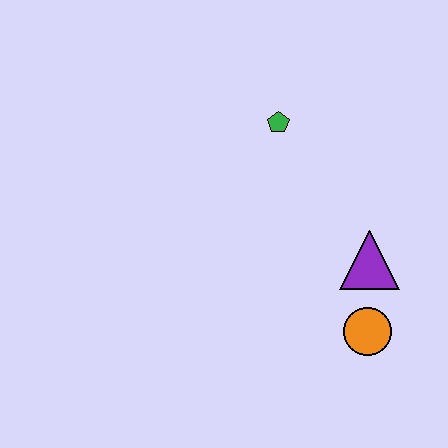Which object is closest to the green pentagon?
The purple triangle is closest to the green pentagon.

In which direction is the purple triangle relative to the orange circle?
The purple triangle is above the orange circle.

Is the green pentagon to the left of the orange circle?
Yes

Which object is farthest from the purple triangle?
The green pentagon is farthest from the purple triangle.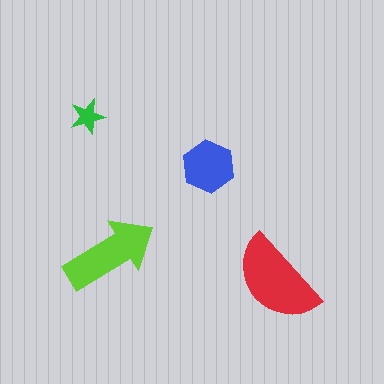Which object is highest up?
The green star is topmost.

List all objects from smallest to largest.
The green star, the blue hexagon, the lime arrow, the red semicircle.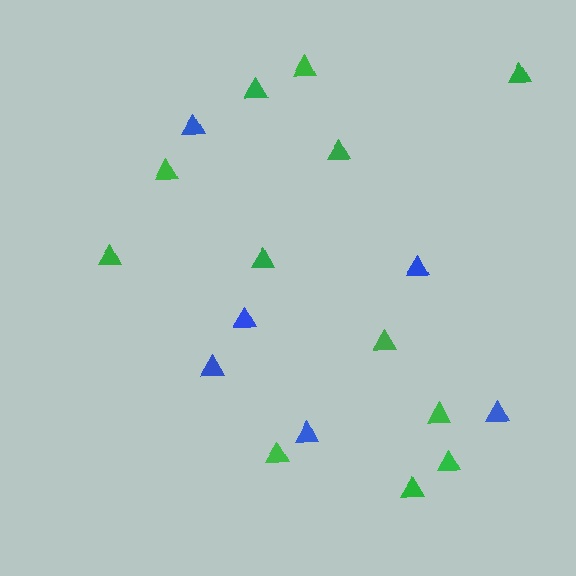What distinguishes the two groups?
There are 2 groups: one group of green triangles (12) and one group of blue triangles (6).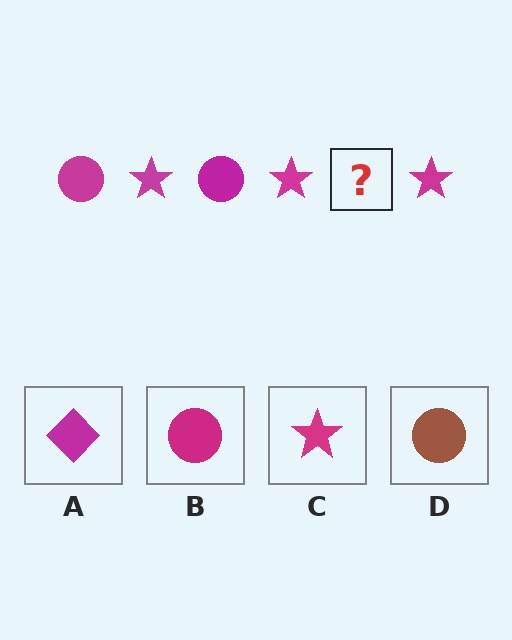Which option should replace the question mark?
Option B.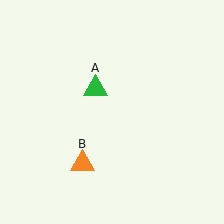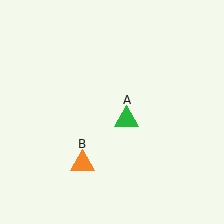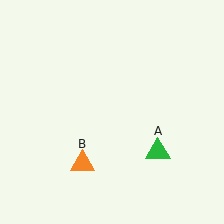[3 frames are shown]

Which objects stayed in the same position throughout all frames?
Orange triangle (object B) remained stationary.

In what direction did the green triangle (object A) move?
The green triangle (object A) moved down and to the right.